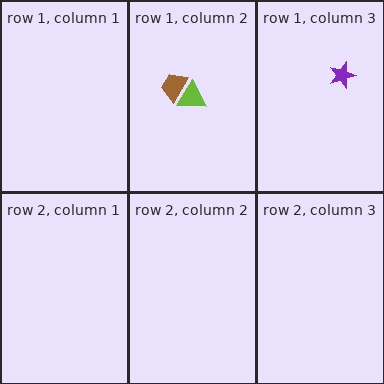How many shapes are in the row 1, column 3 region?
1.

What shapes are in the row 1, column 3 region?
The purple star.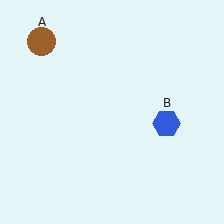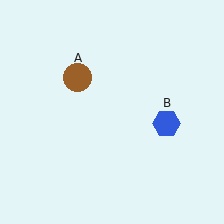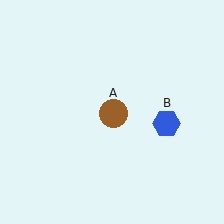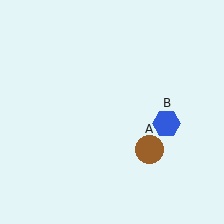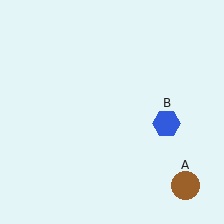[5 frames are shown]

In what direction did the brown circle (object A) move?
The brown circle (object A) moved down and to the right.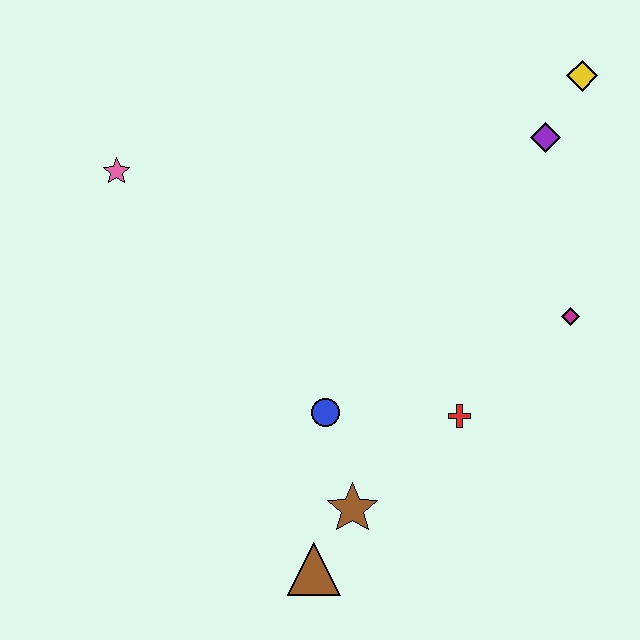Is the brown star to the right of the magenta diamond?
No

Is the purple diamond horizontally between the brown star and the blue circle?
No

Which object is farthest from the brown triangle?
The yellow diamond is farthest from the brown triangle.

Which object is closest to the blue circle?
The brown star is closest to the blue circle.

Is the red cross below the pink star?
Yes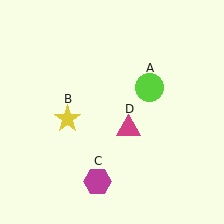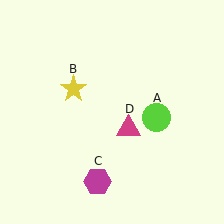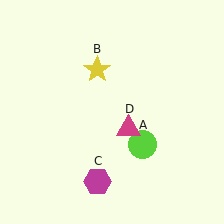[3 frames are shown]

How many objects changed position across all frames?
2 objects changed position: lime circle (object A), yellow star (object B).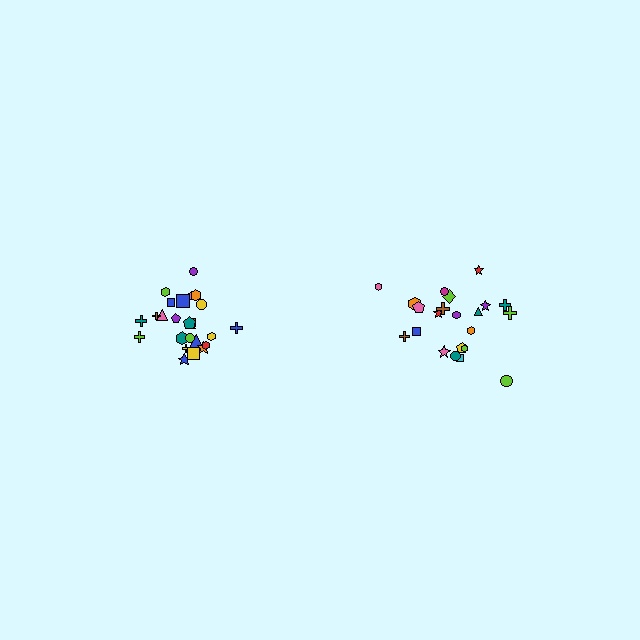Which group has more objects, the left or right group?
The left group.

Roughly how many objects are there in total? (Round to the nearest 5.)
Roughly 45 objects in total.